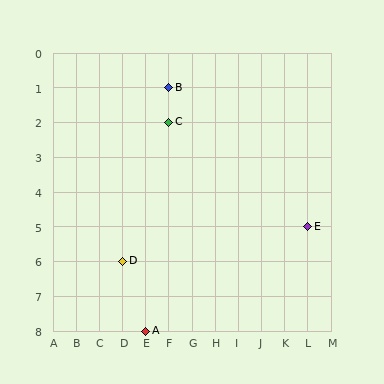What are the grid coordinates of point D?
Point D is at grid coordinates (D, 6).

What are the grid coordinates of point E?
Point E is at grid coordinates (L, 5).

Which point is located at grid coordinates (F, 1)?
Point B is at (F, 1).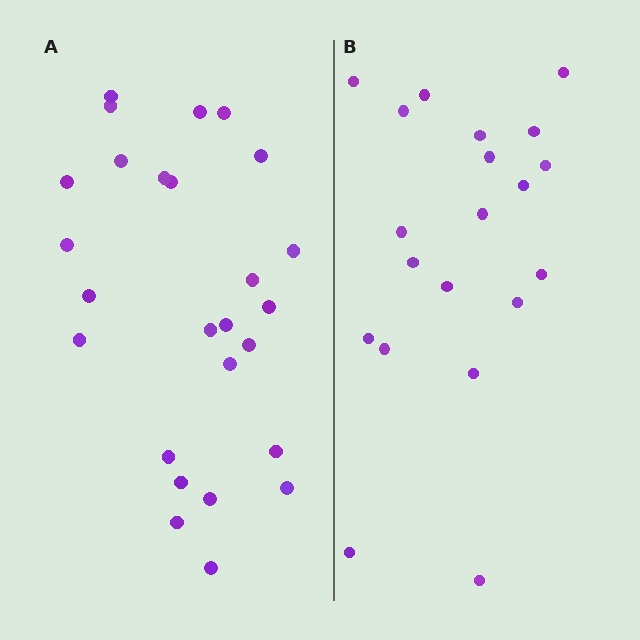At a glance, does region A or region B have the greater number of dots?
Region A (the left region) has more dots.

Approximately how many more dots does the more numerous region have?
Region A has about 6 more dots than region B.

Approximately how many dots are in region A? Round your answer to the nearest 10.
About 30 dots. (The exact count is 26, which rounds to 30.)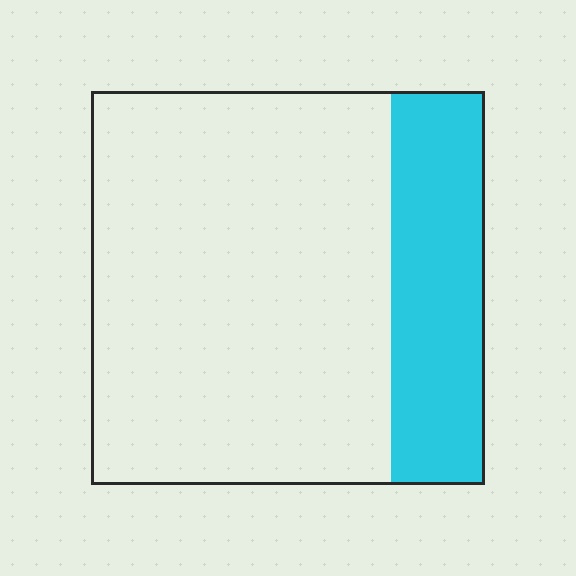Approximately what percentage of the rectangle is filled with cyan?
Approximately 25%.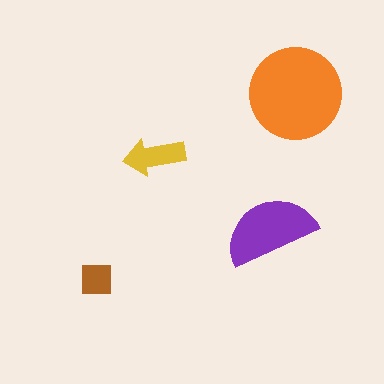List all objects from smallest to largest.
The brown square, the yellow arrow, the purple semicircle, the orange circle.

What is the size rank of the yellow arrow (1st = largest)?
3rd.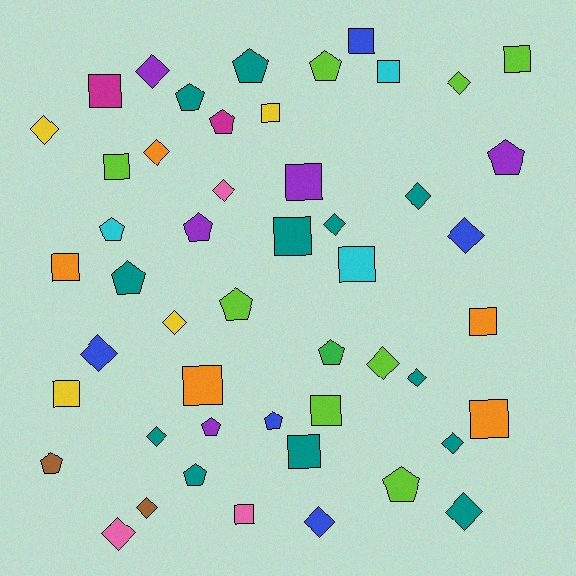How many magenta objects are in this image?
There are 2 magenta objects.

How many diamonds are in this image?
There are 18 diamonds.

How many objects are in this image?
There are 50 objects.